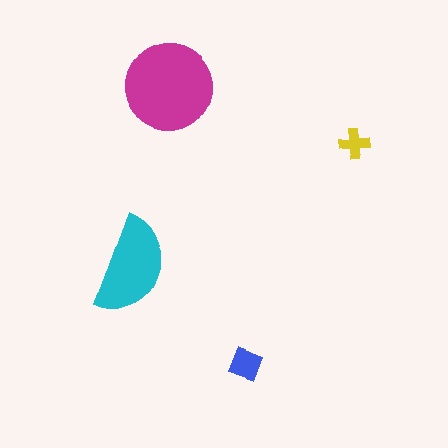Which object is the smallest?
The yellow cross.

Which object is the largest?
The magenta circle.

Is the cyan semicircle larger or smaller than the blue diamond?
Larger.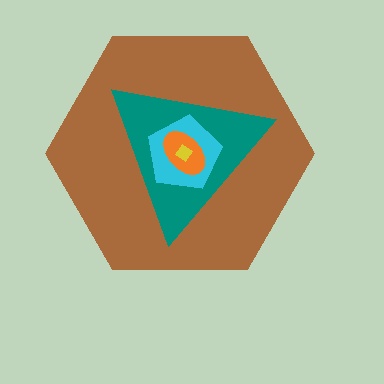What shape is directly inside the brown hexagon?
The teal triangle.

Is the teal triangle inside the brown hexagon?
Yes.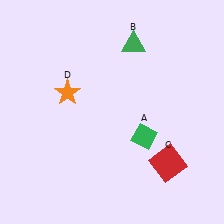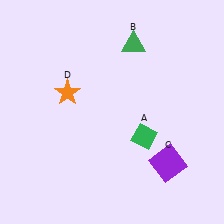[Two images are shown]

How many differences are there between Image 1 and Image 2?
There is 1 difference between the two images.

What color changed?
The square (C) changed from red in Image 1 to purple in Image 2.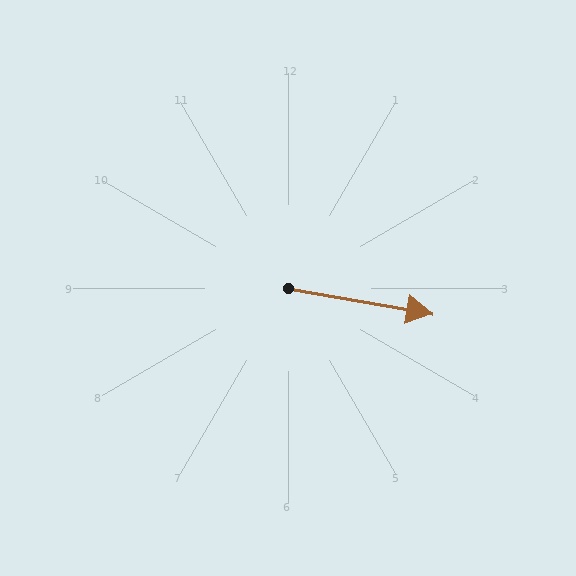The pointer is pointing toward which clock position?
Roughly 3 o'clock.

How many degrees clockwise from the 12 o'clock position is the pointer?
Approximately 100 degrees.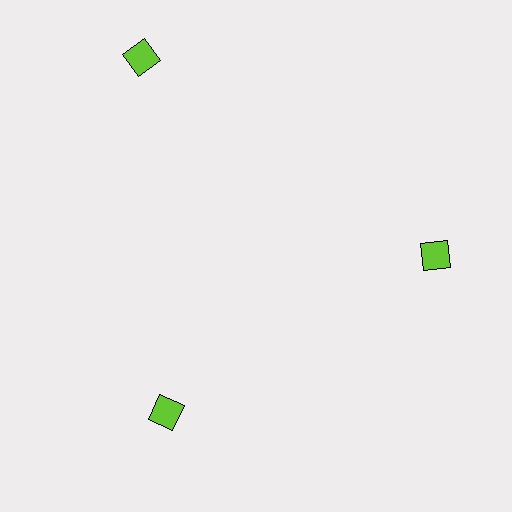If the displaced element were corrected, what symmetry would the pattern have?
It would have 3-fold rotational symmetry — the pattern would map onto itself every 120 degrees.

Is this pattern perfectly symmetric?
No. The 3 lime squares are arranged in a ring, but one element near the 11 o'clock position is pushed outward from the center, breaking the 3-fold rotational symmetry.